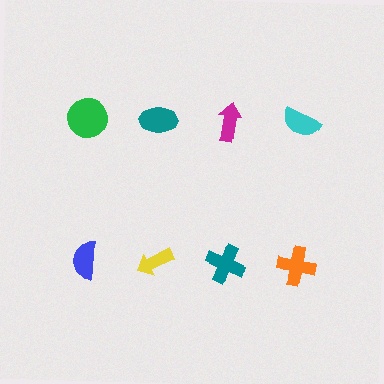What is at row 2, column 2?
A yellow arrow.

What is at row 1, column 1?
A green circle.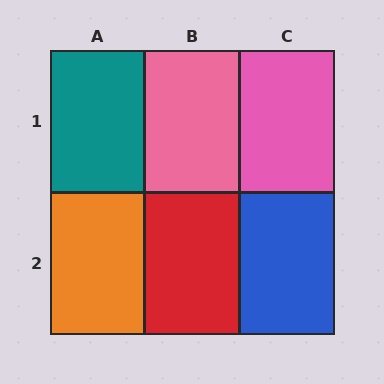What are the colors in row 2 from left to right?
Orange, red, blue.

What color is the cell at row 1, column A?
Teal.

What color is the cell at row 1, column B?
Pink.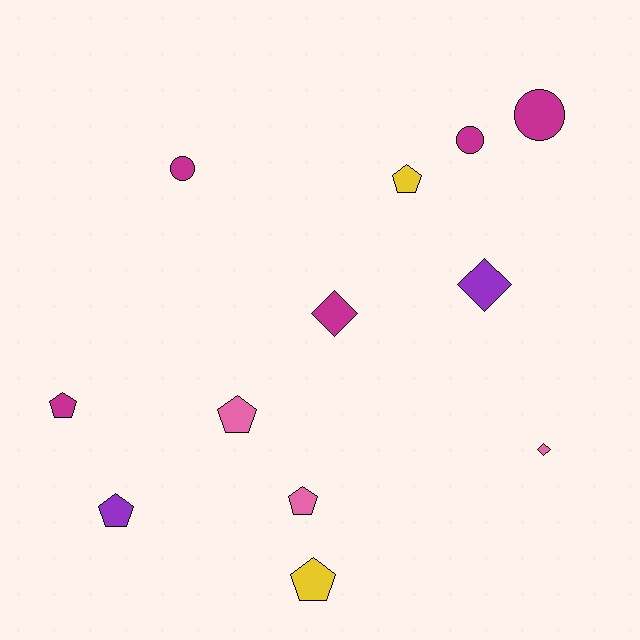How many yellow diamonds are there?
There are no yellow diamonds.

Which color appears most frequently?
Magenta, with 5 objects.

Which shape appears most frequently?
Pentagon, with 6 objects.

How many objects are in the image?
There are 12 objects.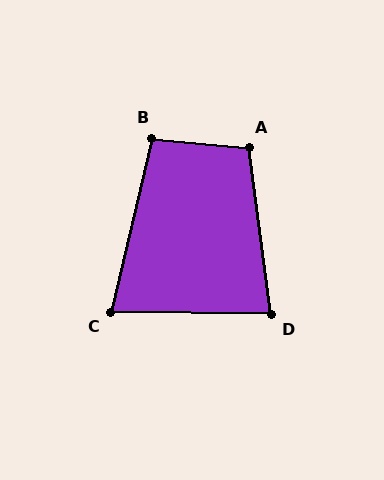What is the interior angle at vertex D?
Approximately 82 degrees (acute).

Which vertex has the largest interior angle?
A, at approximately 102 degrees.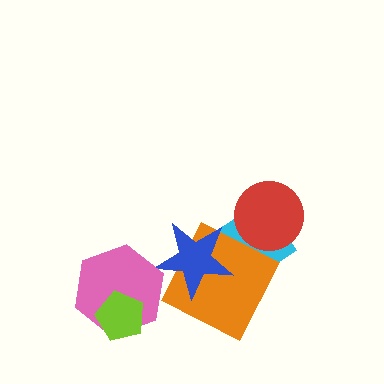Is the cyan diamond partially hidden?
Yes, it is partially covered by another shape.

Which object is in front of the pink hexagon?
The lime pentagon is in front of the pink hexagon.